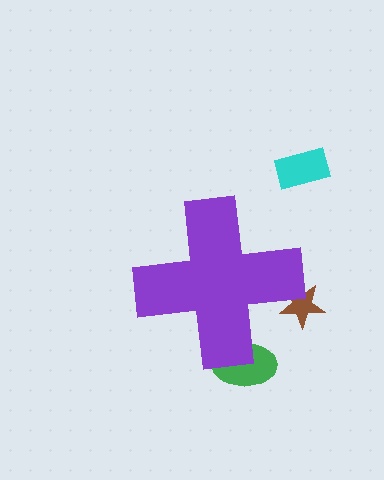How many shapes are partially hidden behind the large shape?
2 shapes are partially hidden.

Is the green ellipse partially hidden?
Yes, the green ellipse is partially hidden behind the purple cross.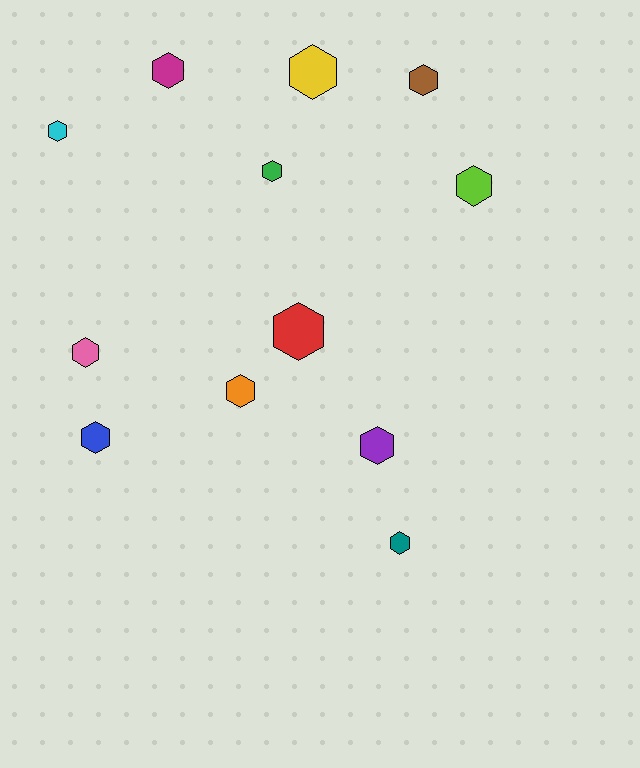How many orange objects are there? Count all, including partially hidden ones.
There is 1 orange object.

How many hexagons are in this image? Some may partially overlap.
There are 12 hexagons.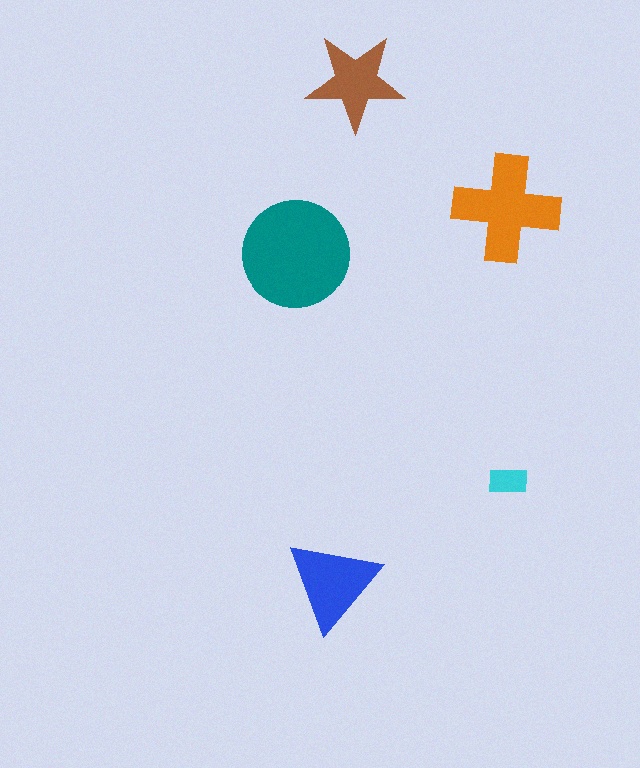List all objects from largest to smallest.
The teal circle, the orange cross, the blue triangle, the brown star, the cyan rectangle.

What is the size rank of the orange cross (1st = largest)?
2nd.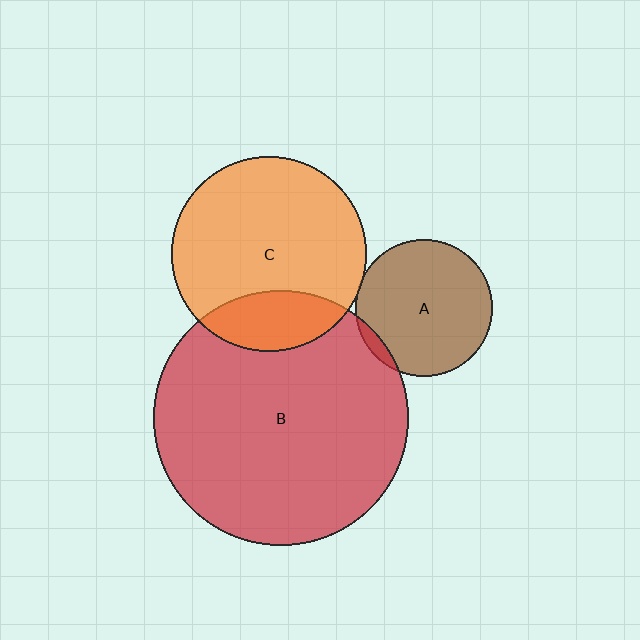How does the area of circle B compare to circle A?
Approximately 3.5 times.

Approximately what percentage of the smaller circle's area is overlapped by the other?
Approximately 5%.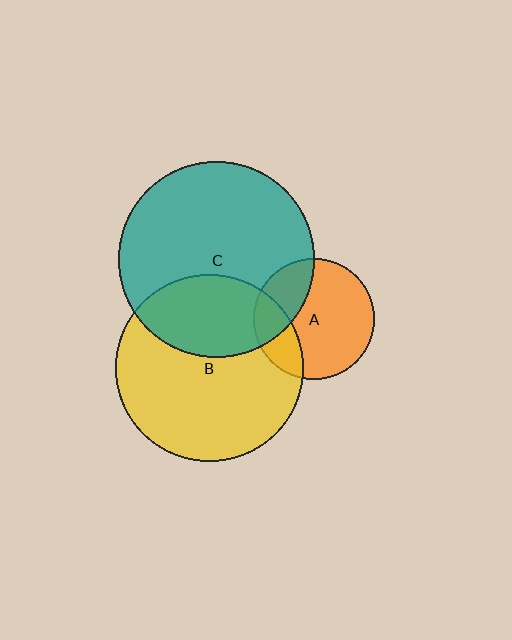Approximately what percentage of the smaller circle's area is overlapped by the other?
Approximately 30%.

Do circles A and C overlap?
Yes.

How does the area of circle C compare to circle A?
Approximately 2.6 times.